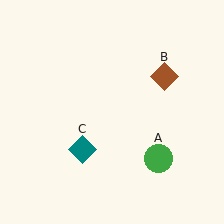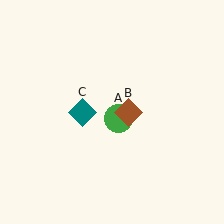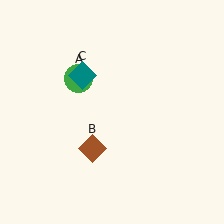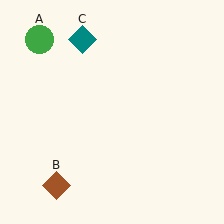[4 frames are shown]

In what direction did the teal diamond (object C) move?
The teal diamond (object C) moved up.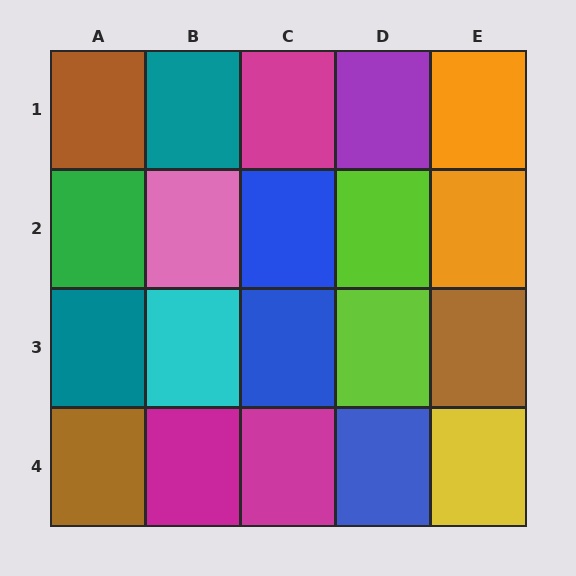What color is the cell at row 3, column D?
Lime.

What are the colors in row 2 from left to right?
Green, pink, blue, lime, orange.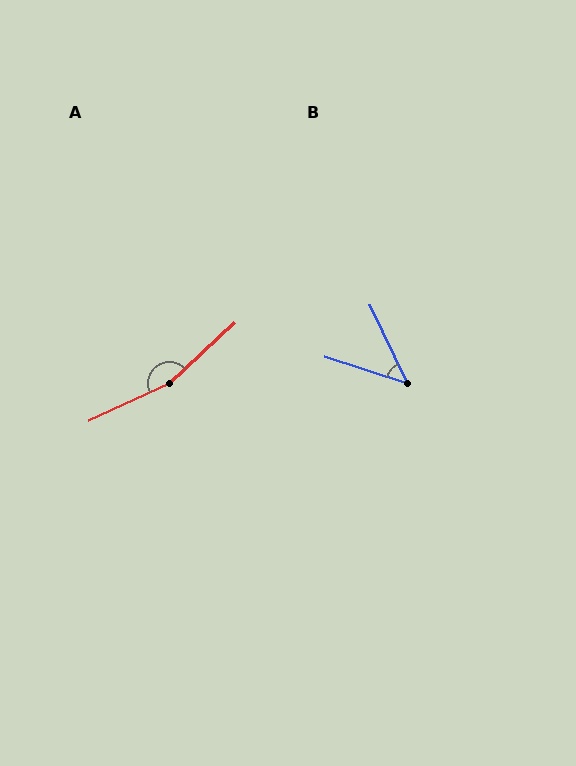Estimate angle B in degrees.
Approximately 46 degrees.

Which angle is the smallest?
B, at approximately 46 degrees.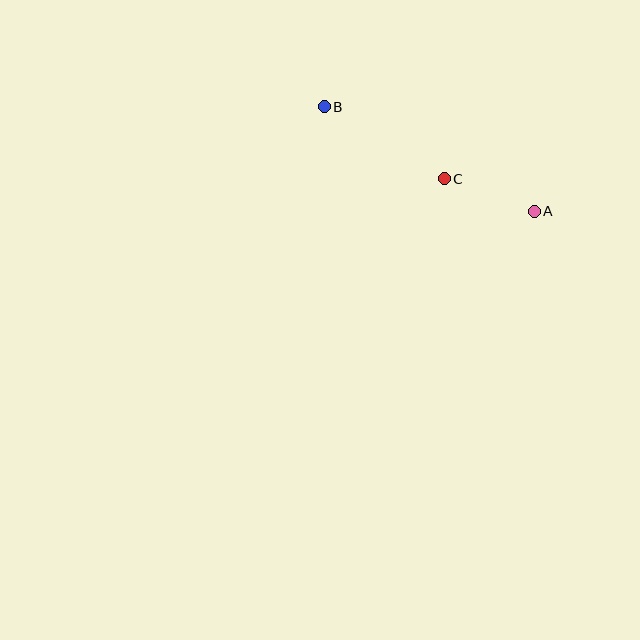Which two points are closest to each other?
Points A and C are closest to each other.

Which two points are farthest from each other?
Points A and B are farthest from each other.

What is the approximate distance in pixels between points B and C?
The distance between B and C is approximately 140 pixels.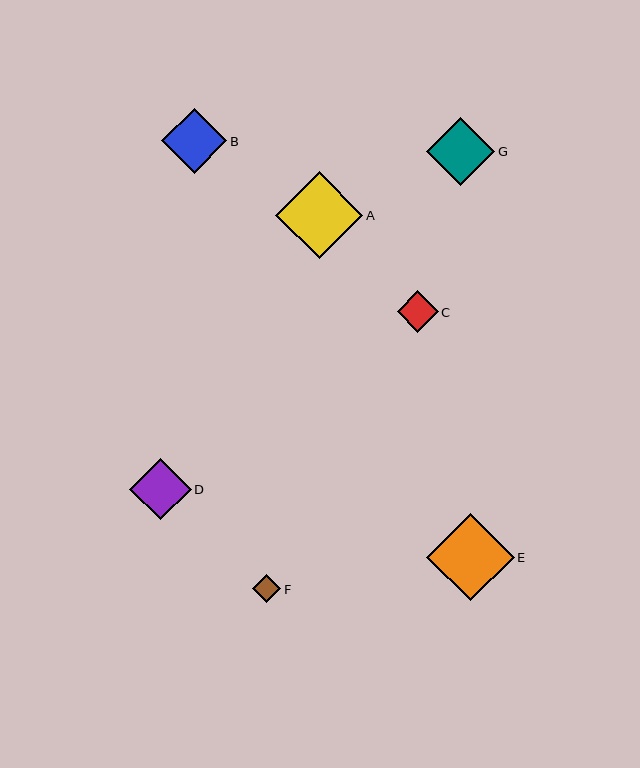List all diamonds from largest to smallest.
From largest to smallest: E, A, G, B, D, C, F.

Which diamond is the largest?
Diamond E is the largest with a size of approximately 87 pixels.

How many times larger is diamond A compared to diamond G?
Diamond A is approximately 1.3 times the size of diamond G.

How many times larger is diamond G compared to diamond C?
Diamond G is approximately 1.6 times the size of diamond C.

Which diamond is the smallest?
Diamond F is the smallest with a size of approximately 28 pixels.